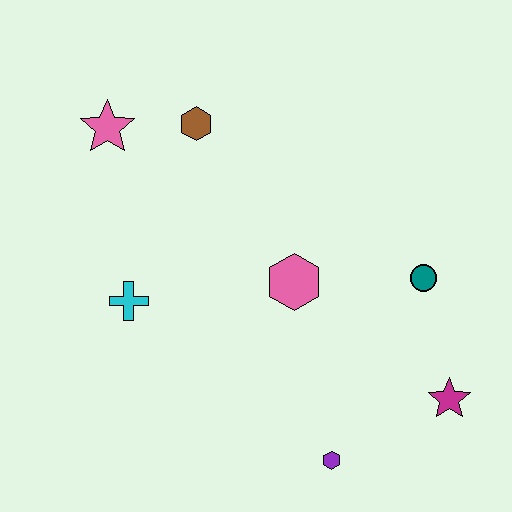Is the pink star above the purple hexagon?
Yes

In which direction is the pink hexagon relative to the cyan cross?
The pink hexagon is to the right of the cyan cross.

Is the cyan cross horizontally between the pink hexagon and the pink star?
Yes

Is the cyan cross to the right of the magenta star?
No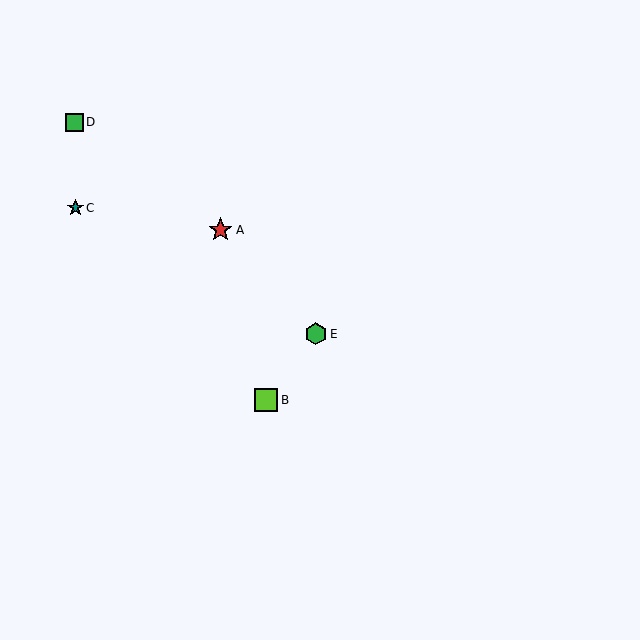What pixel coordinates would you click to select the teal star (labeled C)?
Click at (75, 208) to select the teal star C.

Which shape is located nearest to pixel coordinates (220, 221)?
The red star (labeled A) at (221, 230) is nearest to that location.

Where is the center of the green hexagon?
The center of the green hexagon is at (316, 334).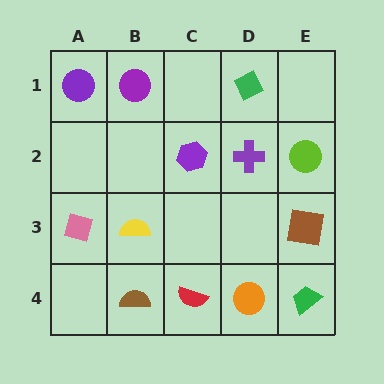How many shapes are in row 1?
3 shapes.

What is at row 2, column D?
A purple cross.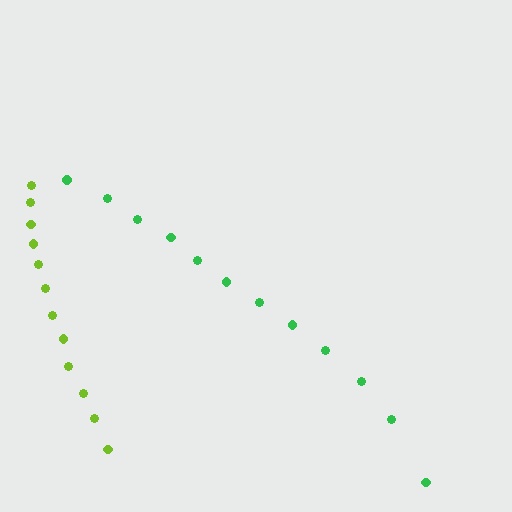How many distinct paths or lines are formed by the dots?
There are 2 distinct paths.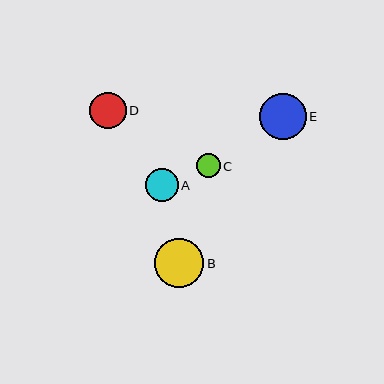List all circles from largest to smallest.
From largest to smallest: B, E, D, A, C.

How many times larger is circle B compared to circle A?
Circle B is approximately 1.5 times the size of circle A.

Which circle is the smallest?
Circle C is the smallest with a size of approximately 24 pixels.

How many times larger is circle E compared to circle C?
Circle E is approximately 1.9 times the size of circle C.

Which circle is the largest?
Circle B is the largest with a size of approximately 49 pixels.